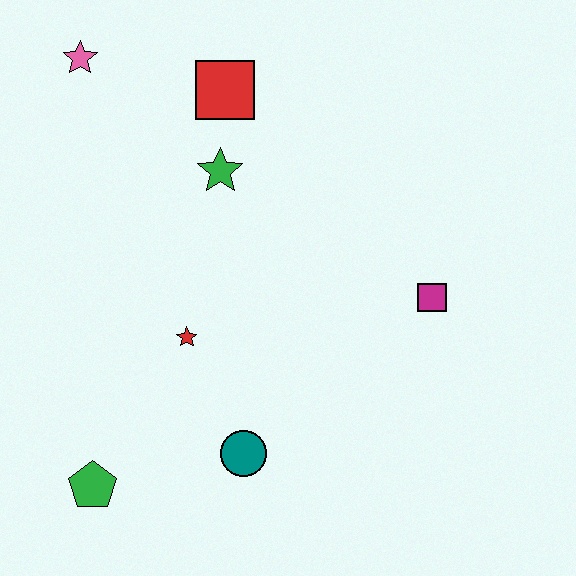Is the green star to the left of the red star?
No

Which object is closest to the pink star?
The red square is closest to the pink star.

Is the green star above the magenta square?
Yes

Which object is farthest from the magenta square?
The pink star is farthest from the magenta square.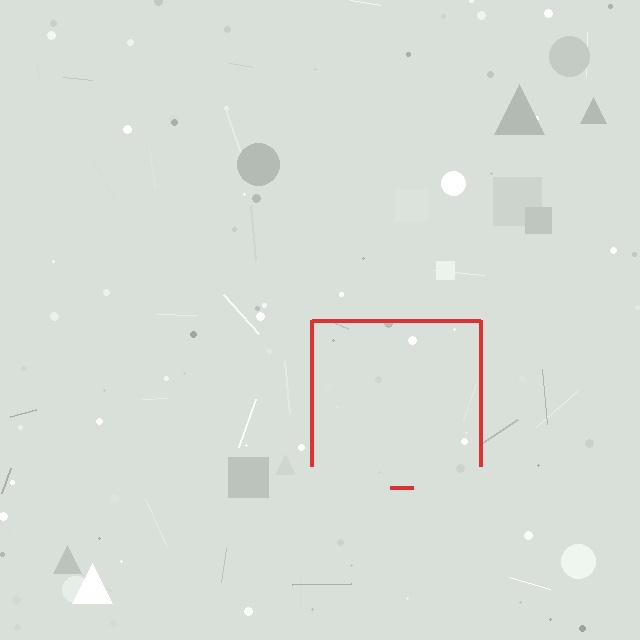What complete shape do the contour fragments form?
The contour fragments form a square.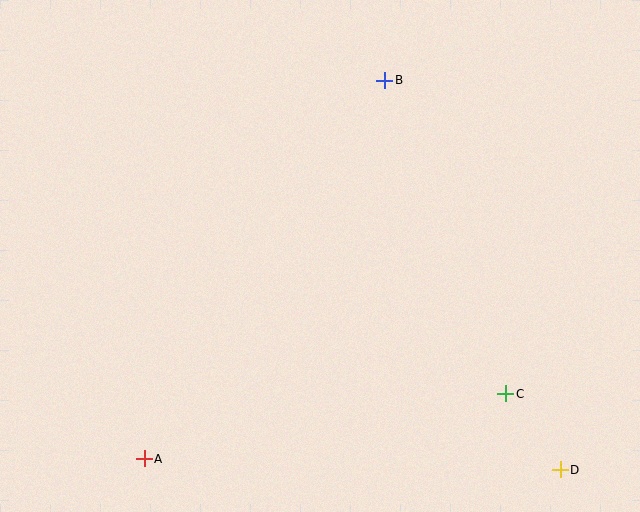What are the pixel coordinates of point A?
Point A is at (144, 459).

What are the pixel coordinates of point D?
Point D is at (560, 470).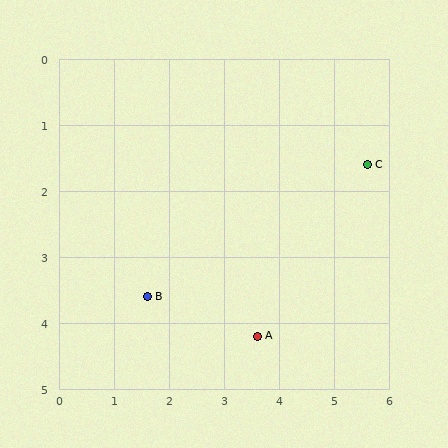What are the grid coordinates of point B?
Point B is at approximately (1.6, 3.6).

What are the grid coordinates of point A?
Point A is at approximately (3.6, 4.2).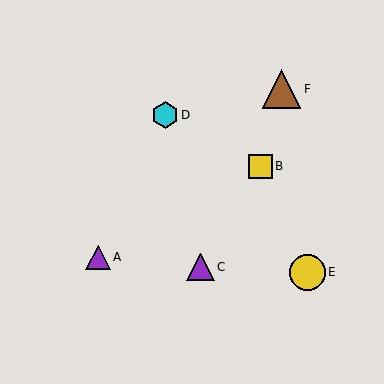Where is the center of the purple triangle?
The center of the purple triangle is at (98, 257).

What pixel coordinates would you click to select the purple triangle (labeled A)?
Click at (98, 257) to select the purple triangle A.